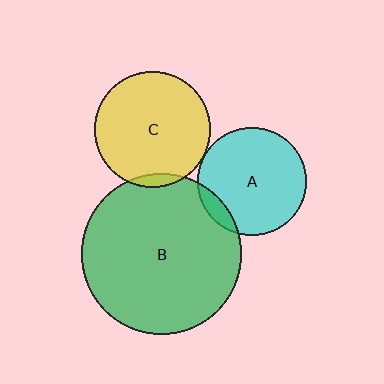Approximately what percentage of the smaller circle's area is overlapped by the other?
Approximately 10%.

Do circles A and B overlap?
Yes.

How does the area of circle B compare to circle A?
Approximately 2.2 times.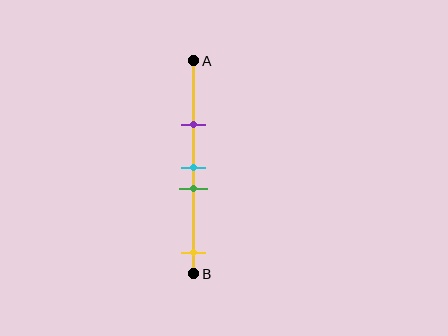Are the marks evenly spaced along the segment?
No, the marks are not evenly spaced.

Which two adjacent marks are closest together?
The cyan and green marks are the closest adjacent pair.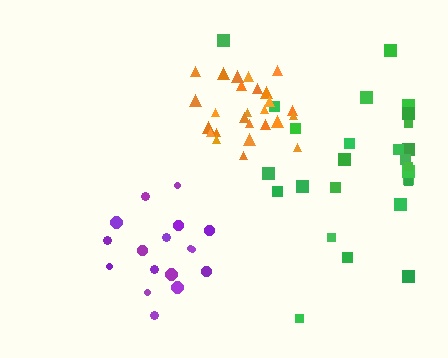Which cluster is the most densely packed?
Orange.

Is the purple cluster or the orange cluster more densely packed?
Orange.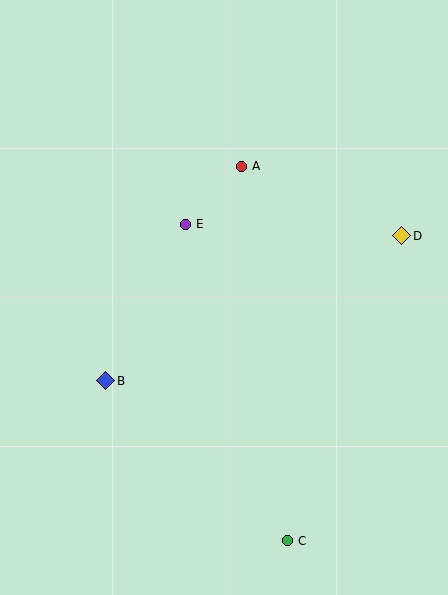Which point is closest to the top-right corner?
Point D is closest to the top-right corner.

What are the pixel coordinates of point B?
Point B is at (106, 381).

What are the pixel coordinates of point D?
Point D is at (402, 236).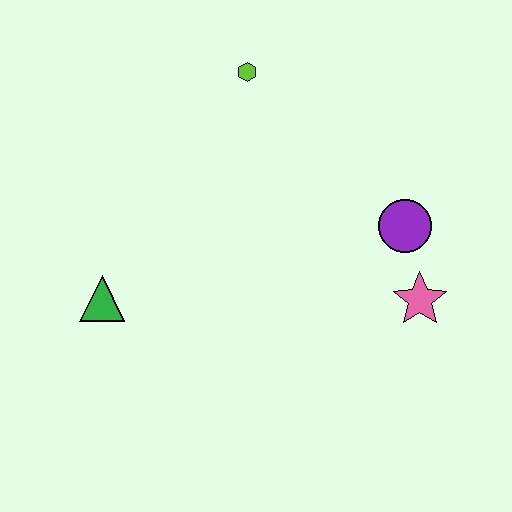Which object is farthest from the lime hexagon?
The pink star is farthest from the lime hexagon.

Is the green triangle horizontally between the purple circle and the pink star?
No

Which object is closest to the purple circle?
The pink star is closest to the purple circle.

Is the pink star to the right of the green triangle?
Yes